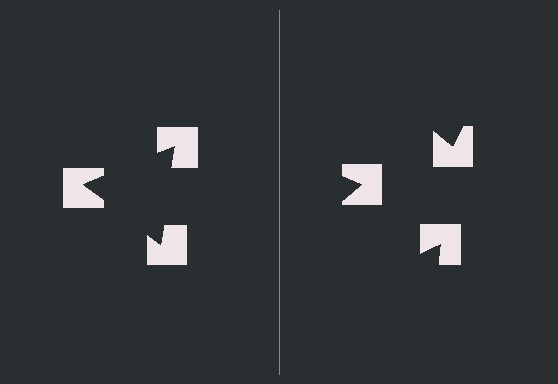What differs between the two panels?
The notched squares are positioned identically on both sides; only the wedge orientations differ. On the left they align to a triangle; on the right they are misaligned.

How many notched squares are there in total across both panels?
6 — 3 on each side.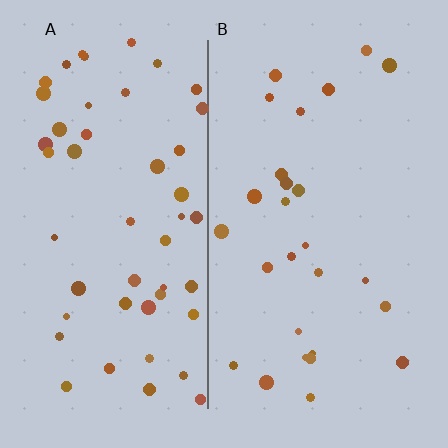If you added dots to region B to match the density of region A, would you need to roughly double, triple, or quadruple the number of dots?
Approximately double.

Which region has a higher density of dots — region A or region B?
A (the left).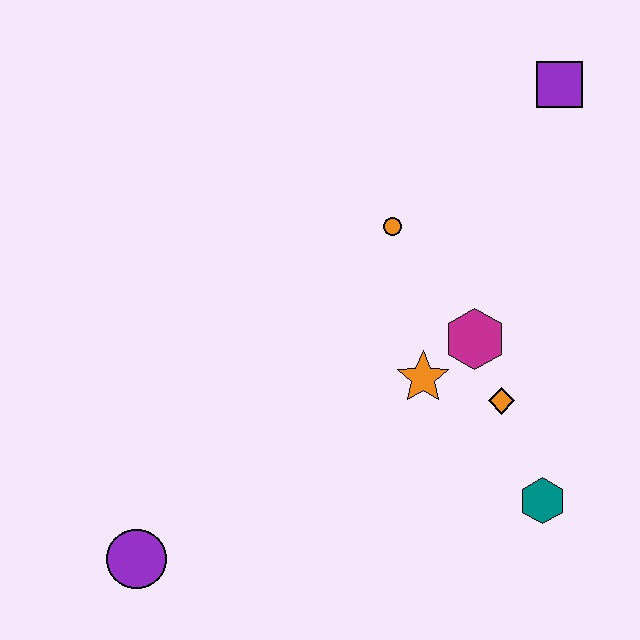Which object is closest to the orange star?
The magenta hexagon is closest to the orange star.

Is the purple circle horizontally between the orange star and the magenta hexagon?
No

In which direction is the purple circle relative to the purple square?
The purple circle is below the purple square.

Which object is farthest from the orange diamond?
The purple circle is farthest from the orange diamond.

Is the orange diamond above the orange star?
No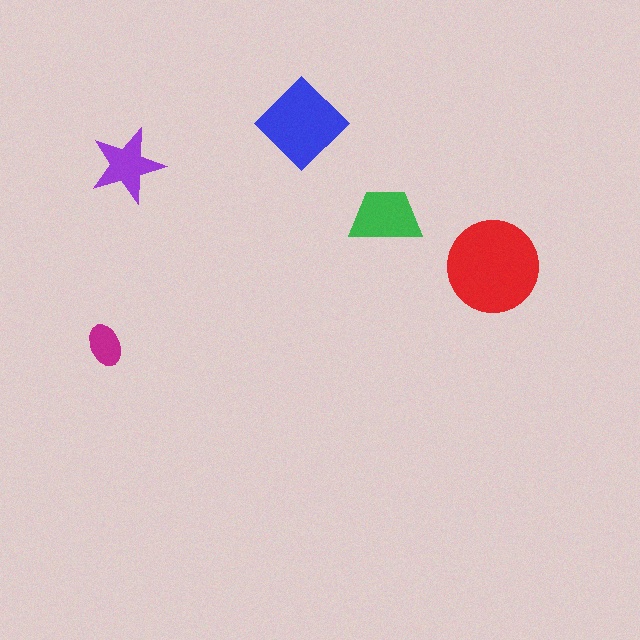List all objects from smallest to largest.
The magenta ellipse, the purple star, the green trapezoid, the blue diamond, the red circle.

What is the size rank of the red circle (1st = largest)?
1st.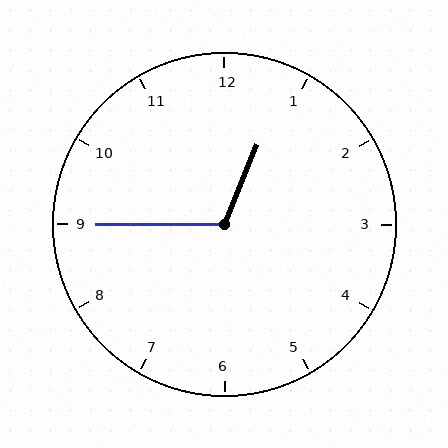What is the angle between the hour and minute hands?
Approximately 112 degrees.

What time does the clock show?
12:45.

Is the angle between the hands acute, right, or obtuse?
It is obtuse.